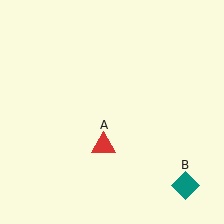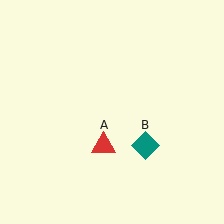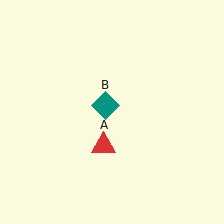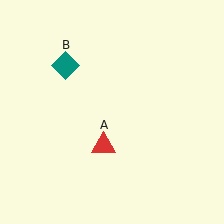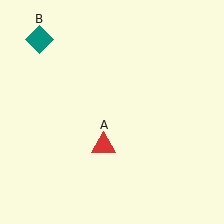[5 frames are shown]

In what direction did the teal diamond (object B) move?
The teal diamond (object B) moved up and to the left.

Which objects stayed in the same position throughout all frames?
Red triangle (object A) remained stationary.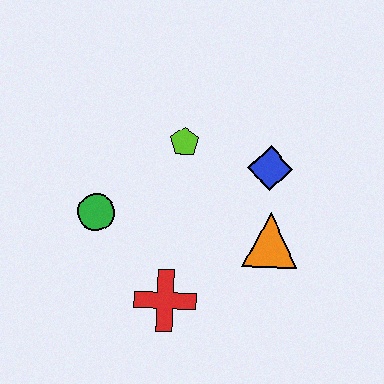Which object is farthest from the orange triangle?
The green circle is farthest from the orange triangle.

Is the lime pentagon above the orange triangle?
Yes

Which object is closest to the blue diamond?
The orange triangle is closest to the blue diamond.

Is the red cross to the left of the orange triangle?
Yes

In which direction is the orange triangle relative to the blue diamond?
The orange triangle is below the blue diamond.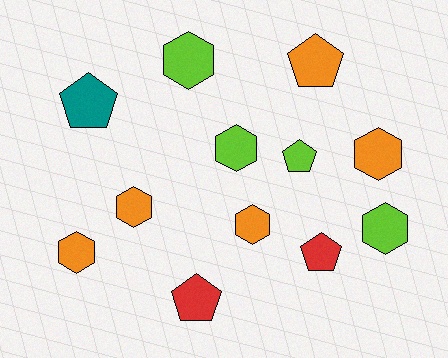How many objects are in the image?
There are 12 objects.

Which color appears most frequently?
Orange, with 5 objects.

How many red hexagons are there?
There are no red hexagons.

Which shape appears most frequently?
Hexagon, with 7 objects.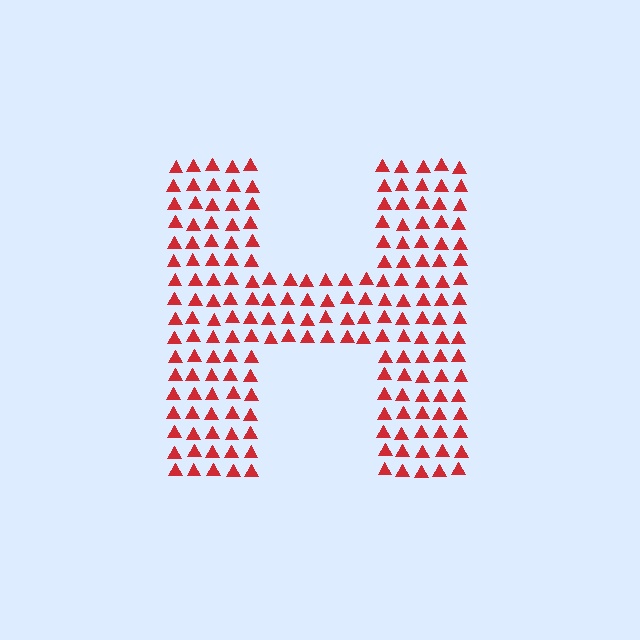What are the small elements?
The small elements are triangles.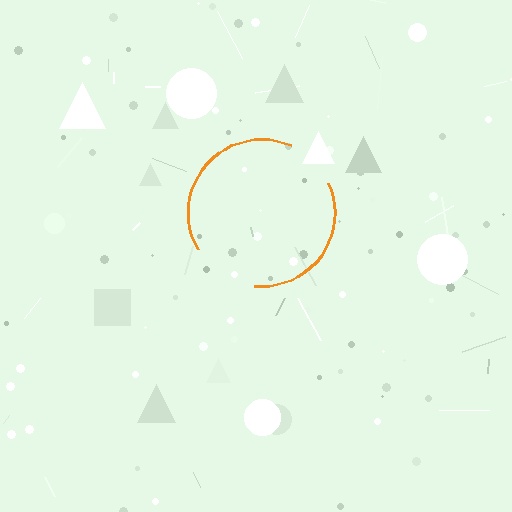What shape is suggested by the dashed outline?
The dashed outline suggests a circle.